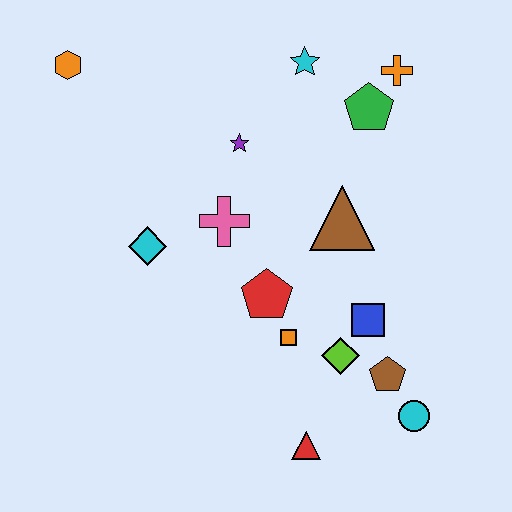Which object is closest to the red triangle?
The lime diamond is closest to the red triangle.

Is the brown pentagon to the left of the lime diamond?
No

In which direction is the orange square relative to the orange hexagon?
The orange square is below the orange hexagon.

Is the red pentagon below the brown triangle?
Yes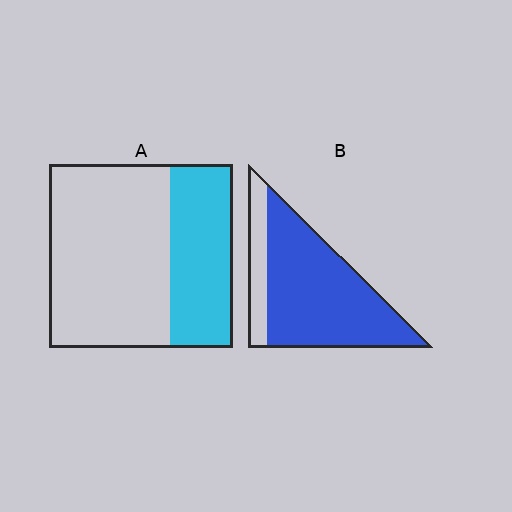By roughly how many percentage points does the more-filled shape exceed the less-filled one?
By roughly 45 percentage points (B over A).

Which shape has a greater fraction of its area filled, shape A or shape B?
Shape B.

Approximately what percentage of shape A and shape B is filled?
A is approximately 35% and B is approximately 80%.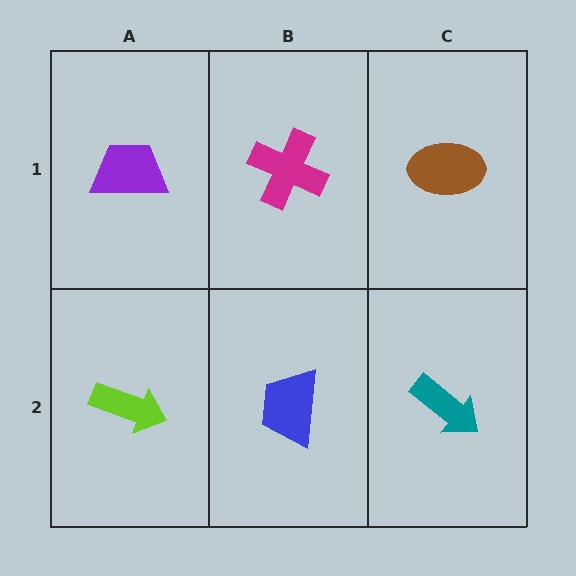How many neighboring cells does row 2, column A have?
2.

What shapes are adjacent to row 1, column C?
A teal arrow (row 2, column C), a magenta cross (row 1, column B).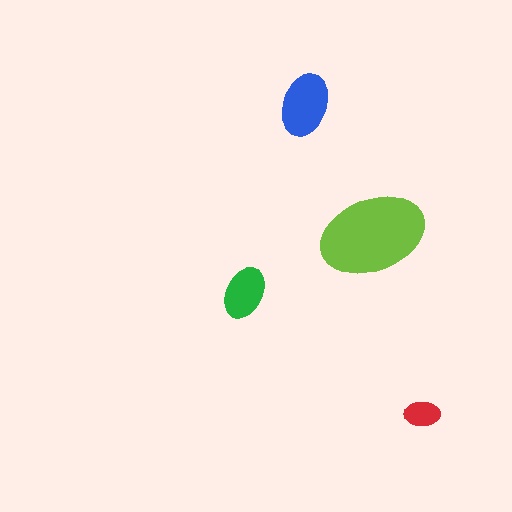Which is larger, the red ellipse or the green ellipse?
The green one.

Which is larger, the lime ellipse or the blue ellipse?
The lime one.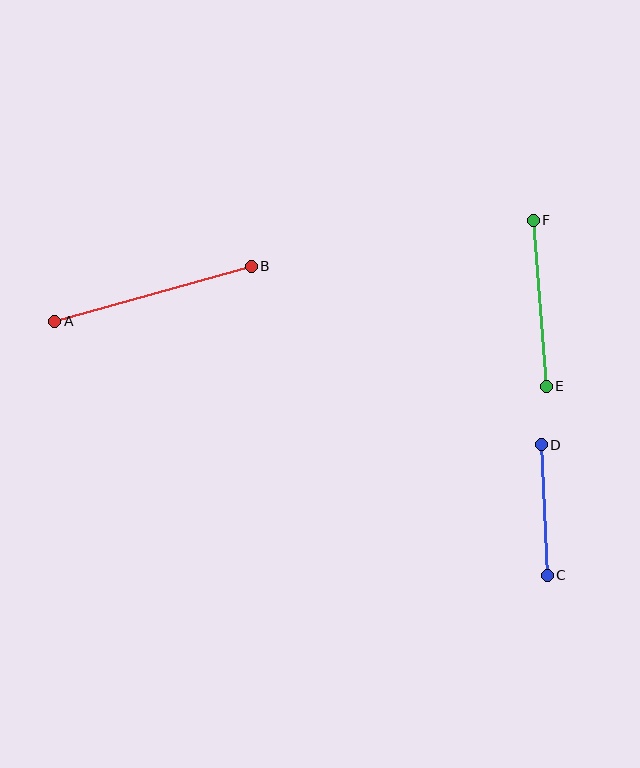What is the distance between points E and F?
The distance is approximately 167 pixels.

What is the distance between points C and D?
The distance is approximately 131 pixels.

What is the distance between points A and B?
The distance is approximately 204 pixels.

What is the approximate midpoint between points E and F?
The midpoint is at approximately (540, 303) pixels.